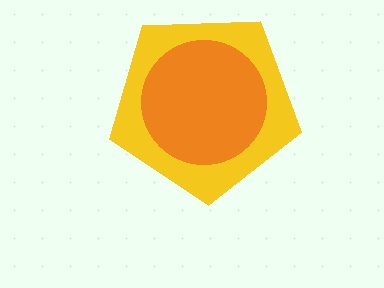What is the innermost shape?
The orange circle.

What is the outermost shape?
The yellow pentagon.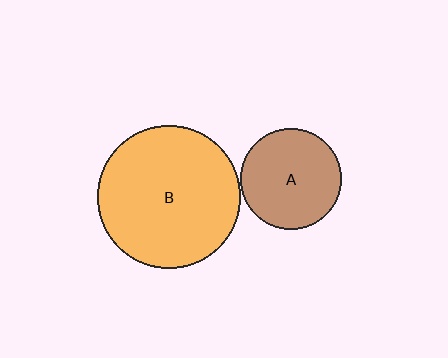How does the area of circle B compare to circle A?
Approximately 2.0 times.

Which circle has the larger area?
Circle B (orange).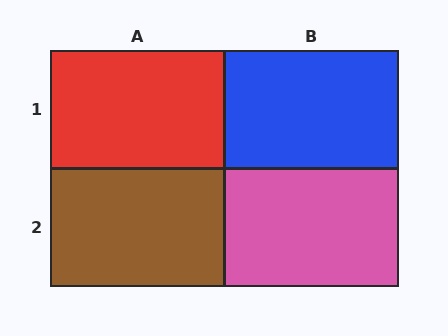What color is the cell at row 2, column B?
Pink.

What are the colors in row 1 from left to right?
Red, blue.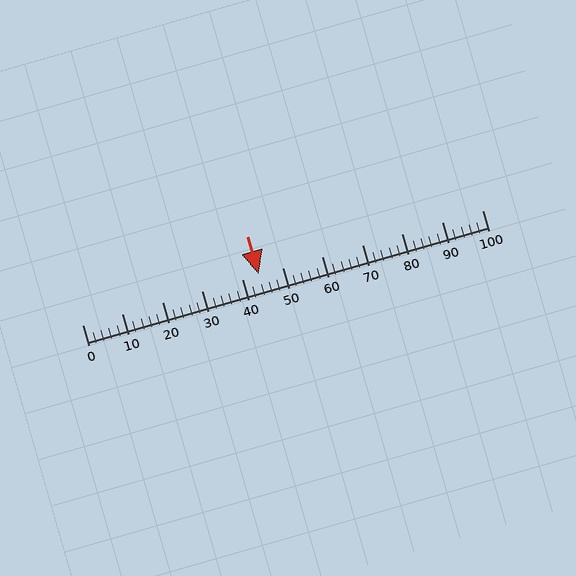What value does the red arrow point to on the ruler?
The red arrow points to approximately 44.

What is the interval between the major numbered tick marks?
The major tick marks are spaced 10 units apart.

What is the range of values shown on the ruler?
The ruler shows values from 0 to 100.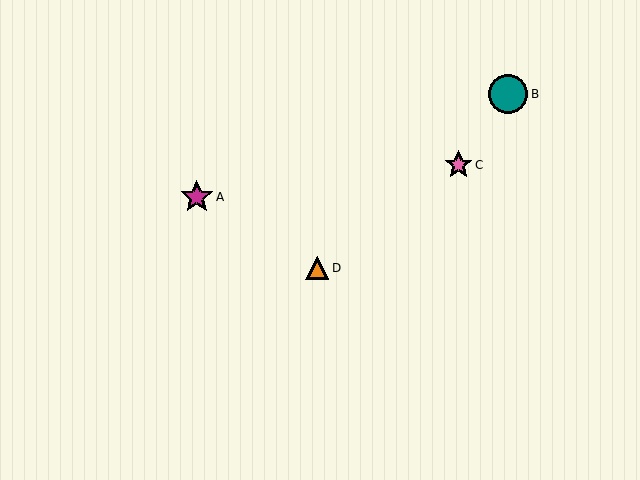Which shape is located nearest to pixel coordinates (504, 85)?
The teal circle (labeled B) at (508, 94) is nearest to that location.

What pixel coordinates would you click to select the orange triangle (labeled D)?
Click at (317, 268) to select the orange triangle D.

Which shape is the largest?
The teal circle (labeled B) is the largest.